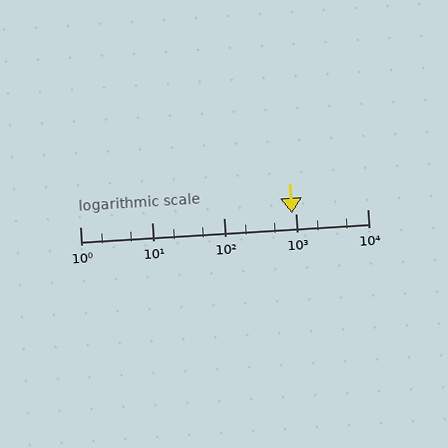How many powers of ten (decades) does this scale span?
The scale spans 4 decades, from 1 to 10000.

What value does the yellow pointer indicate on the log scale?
The pointer indicates approximately 880.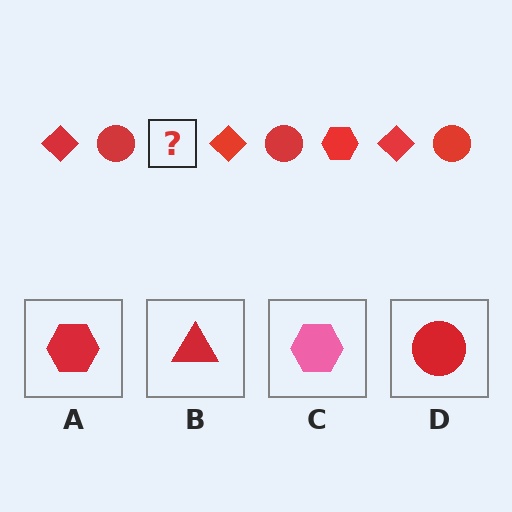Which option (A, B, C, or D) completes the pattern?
A.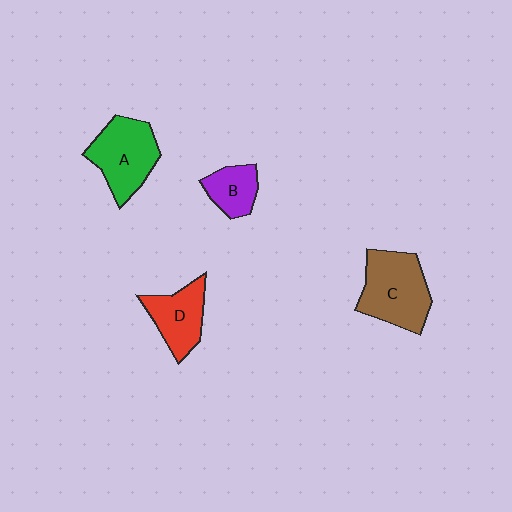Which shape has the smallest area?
Shape B (purple).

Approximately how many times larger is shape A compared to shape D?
Approximately 1.3 times.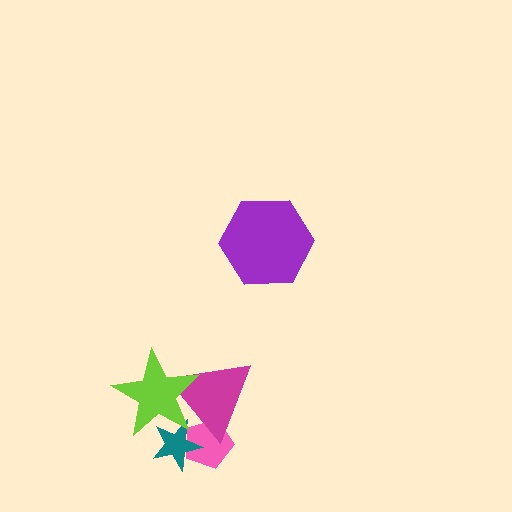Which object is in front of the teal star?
The lime star is in front of the teal star.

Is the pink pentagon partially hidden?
Yes, it is partially covered by another shape.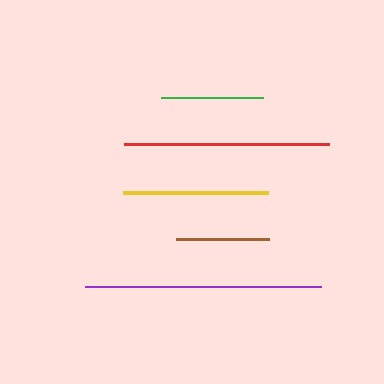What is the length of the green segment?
The green segment is approximately 102 pixels long.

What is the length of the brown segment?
The brown segment is approximately 93 pixels long.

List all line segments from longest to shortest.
From longest to shortest: purple, red, yellow, green, brown.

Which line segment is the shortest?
The brown line is the shortest at approximately 93 pixels.